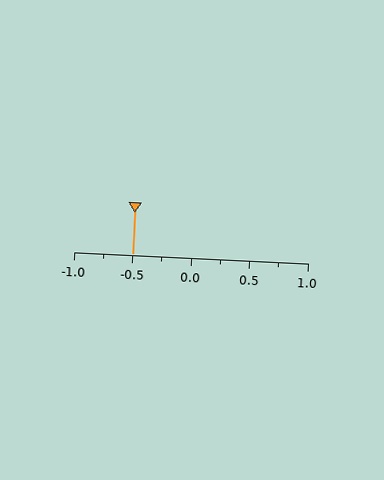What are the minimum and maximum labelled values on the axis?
The axis runs from -1.0 to 1.0.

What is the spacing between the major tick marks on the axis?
The major ticks are spaced 0.5 apart.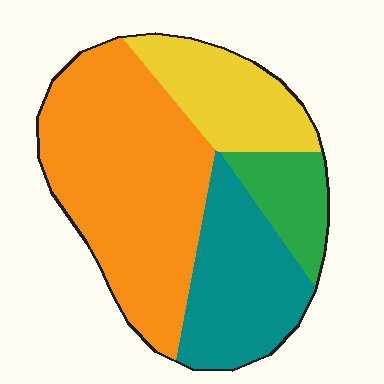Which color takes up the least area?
Green, at roughly 10%.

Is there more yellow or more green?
Yellow.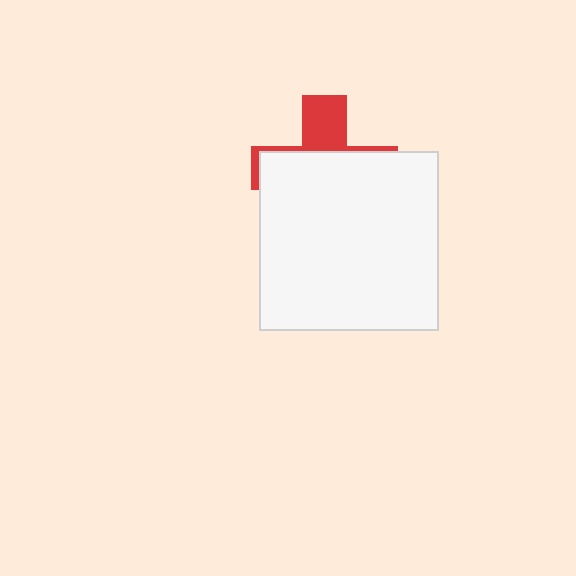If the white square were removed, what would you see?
You would see the complete red cross.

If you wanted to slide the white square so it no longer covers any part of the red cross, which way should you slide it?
Slide it down — that is the most direct way to separate the two shapes.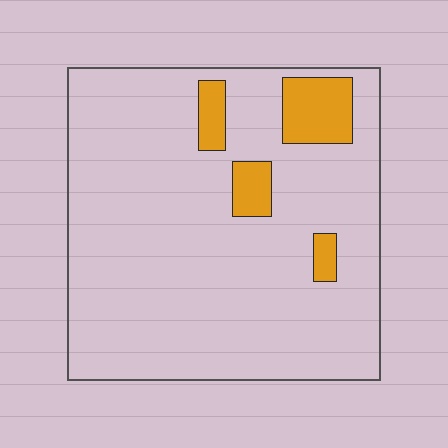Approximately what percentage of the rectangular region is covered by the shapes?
Approximately 10%.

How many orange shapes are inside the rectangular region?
4.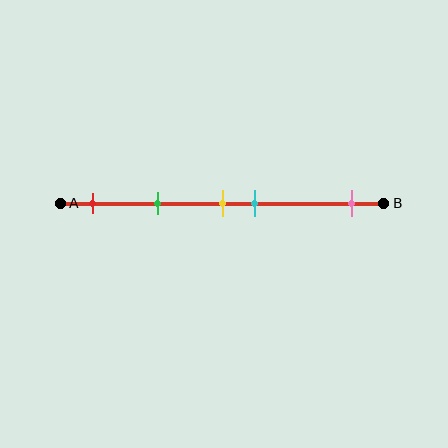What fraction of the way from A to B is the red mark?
The red mark is approximately 10% (0.1) of the way from A to B.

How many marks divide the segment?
There are 5 marks dividing the segment.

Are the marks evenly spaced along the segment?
No, the marks are not evenly spaced.